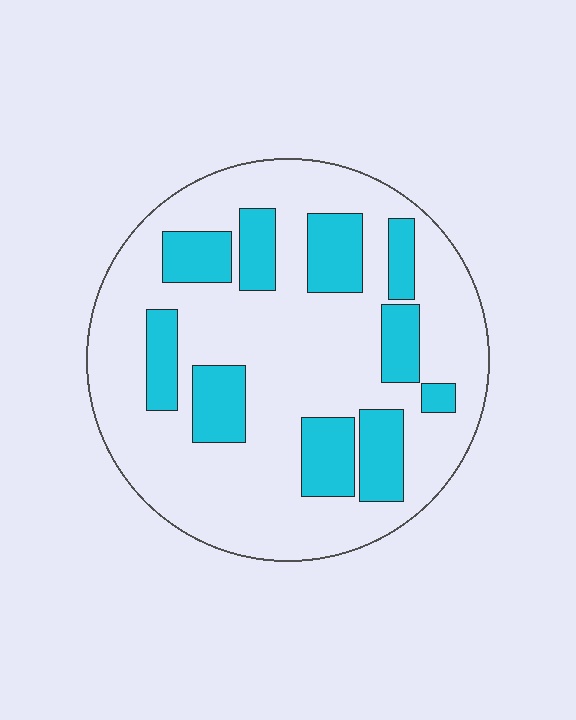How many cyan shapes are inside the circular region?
10.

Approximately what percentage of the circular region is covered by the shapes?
Approximately 25%.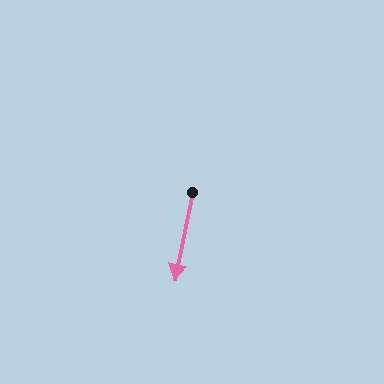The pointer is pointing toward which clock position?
Roughly 6 o'clock.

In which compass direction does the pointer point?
South.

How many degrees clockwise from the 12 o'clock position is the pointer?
Approximately 191 degrees.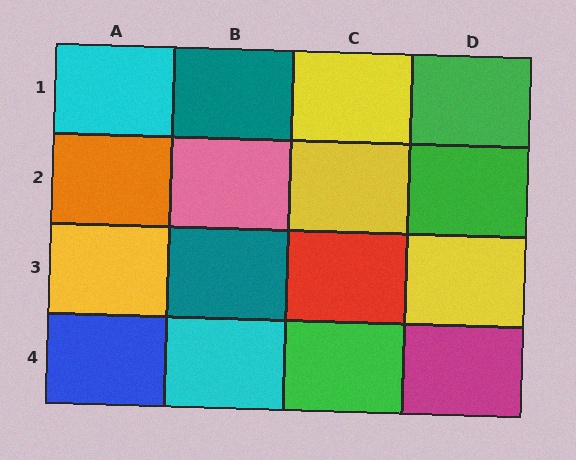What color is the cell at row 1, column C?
Yellow.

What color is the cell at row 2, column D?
Green.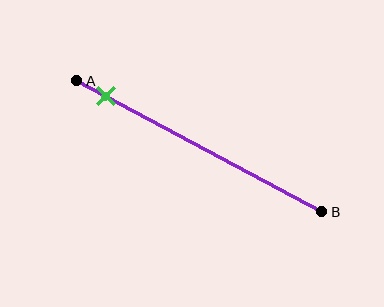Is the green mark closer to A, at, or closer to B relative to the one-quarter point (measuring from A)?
The green mark is closer to point A than the one-quarter point of segment AB.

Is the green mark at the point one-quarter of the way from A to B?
No, the mark is at about 10% from A, not at the 25% one-quarter point.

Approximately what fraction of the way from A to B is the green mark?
The green mark is approximately 10% of the way from A to B.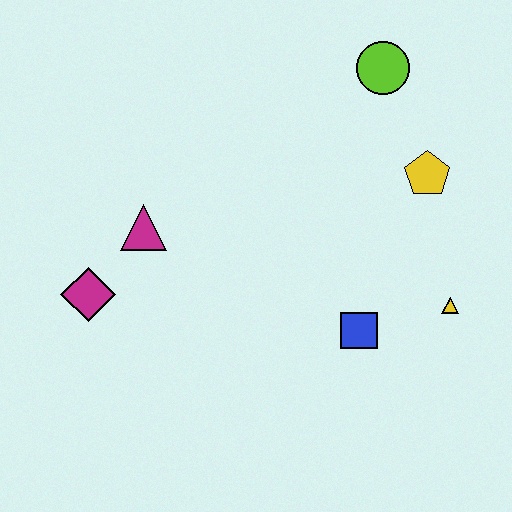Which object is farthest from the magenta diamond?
The lime circle is farthest from the magenta diamond.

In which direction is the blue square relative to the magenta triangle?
The blue square is to the right of the magenta triangle.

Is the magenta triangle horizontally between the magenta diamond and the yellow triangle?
Yes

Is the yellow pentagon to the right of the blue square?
Yes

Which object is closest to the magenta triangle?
The magenta diamond is closest to the magenta triangle.